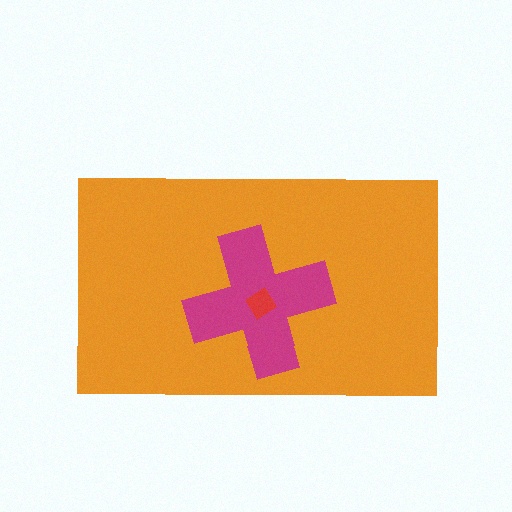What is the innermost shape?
The red diamond.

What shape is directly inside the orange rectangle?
The magenta cross.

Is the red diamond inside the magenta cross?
Yes.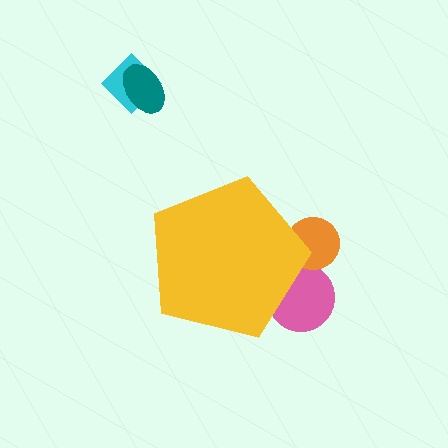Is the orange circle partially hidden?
Yes, the orange circle is partially hidden behind the yellow pentagon.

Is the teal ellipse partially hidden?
No, the teal ellipse is fully visible.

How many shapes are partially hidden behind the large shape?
2 shapes are partially hidden.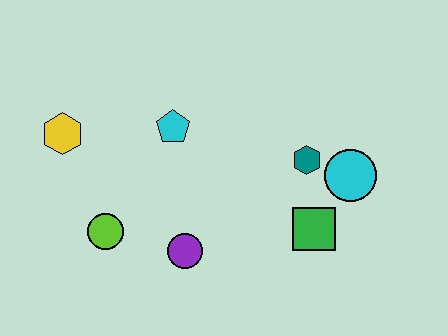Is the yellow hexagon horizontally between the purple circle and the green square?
No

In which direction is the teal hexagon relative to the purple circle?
The teal hexagon is to the right of the purple circle.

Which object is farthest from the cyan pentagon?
The cyan circle is farthest from the cyan pentagon.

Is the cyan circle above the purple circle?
Yes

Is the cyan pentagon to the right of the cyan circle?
No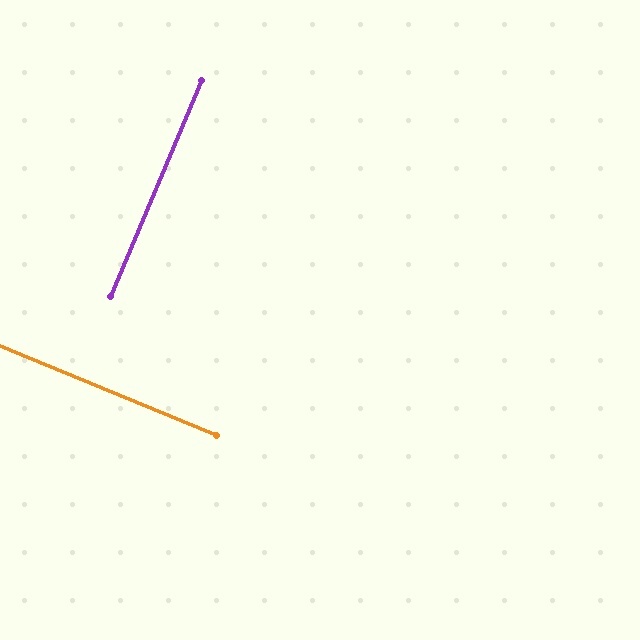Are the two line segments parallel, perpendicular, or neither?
Perpendicular — they meet at approximately 89°.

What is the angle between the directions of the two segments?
Approximately 89 degrees.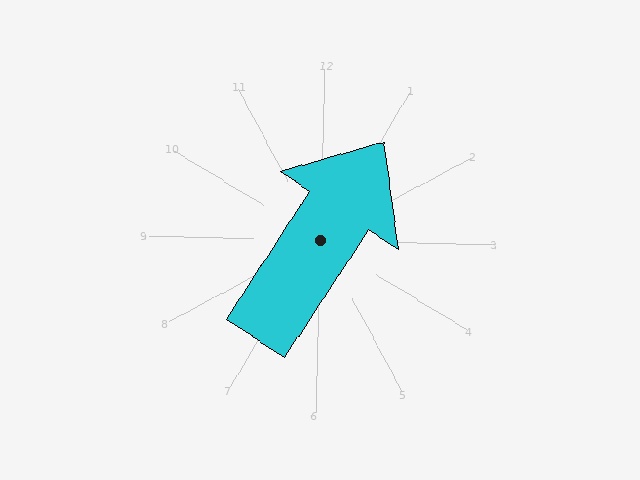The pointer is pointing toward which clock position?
Roughly 1 o'clock.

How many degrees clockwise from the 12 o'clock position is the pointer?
Approximately 32 degrees.